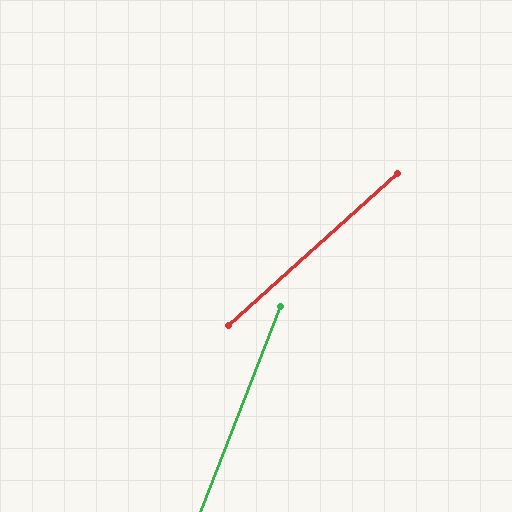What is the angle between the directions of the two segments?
Approximately 27 degrees.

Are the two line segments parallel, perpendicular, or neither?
Neither parallel nor perpendicular — they differ by about 27°.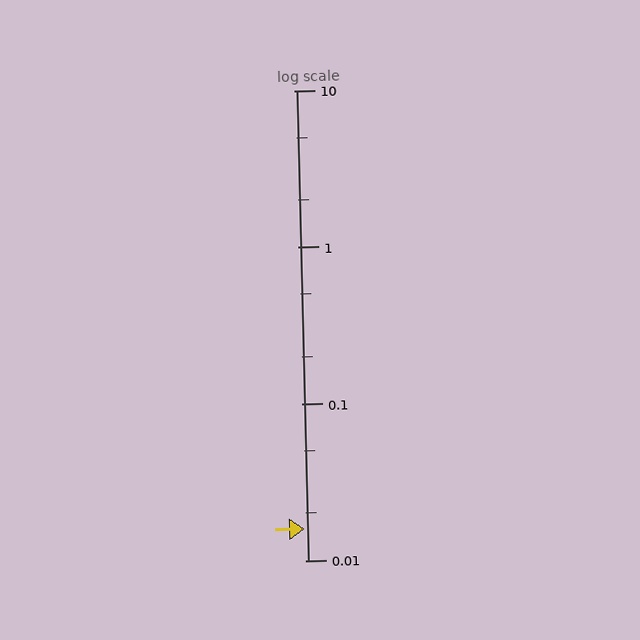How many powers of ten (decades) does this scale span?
The scale spans 3 decades, from 0.01 to 10.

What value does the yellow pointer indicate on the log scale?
The pointer indicates approximately 0.016.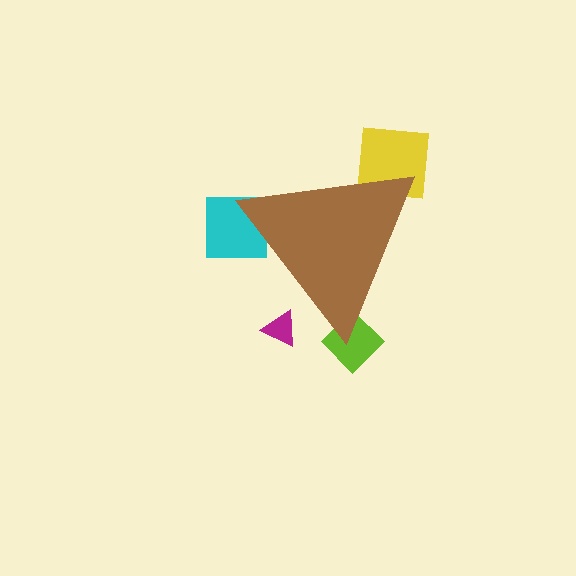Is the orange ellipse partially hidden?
Yes, the orange ellipse is partially hidden behind the brown triangle.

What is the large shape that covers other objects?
A brown triangle.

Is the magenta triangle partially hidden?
Yes, the magenta triangle is partially hidden behind the brown triangle.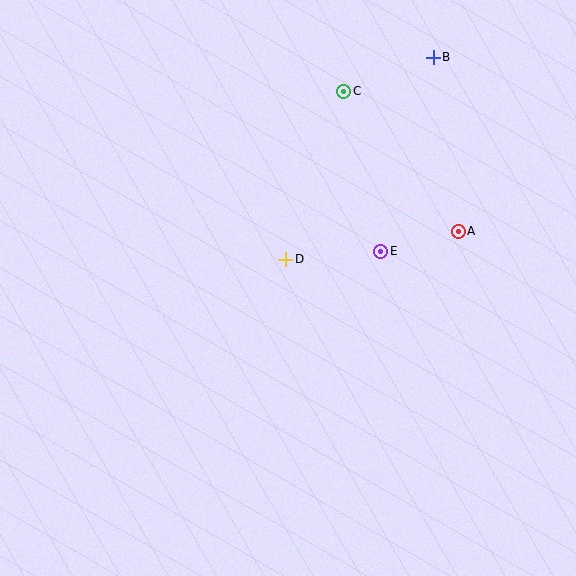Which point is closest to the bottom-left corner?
Point D is closest to the bottom-left corner.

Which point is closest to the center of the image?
Point D at (286, 259) is closest to the center.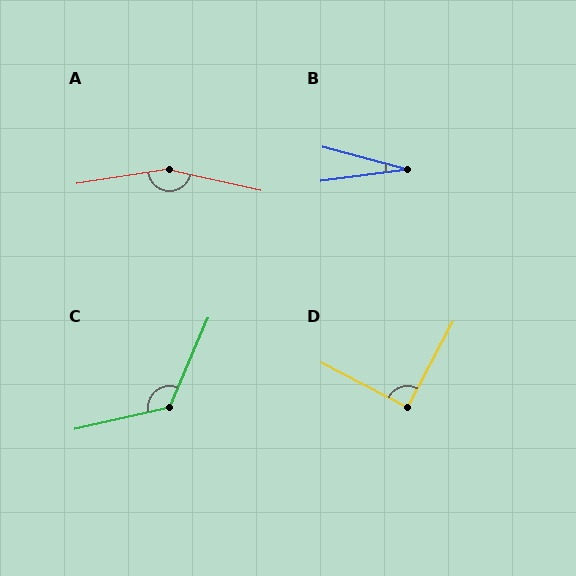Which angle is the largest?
A, at approximately 158 degrees.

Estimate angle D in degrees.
Approximately 91 degrees.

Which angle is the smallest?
B, at approximately 22 degrees.